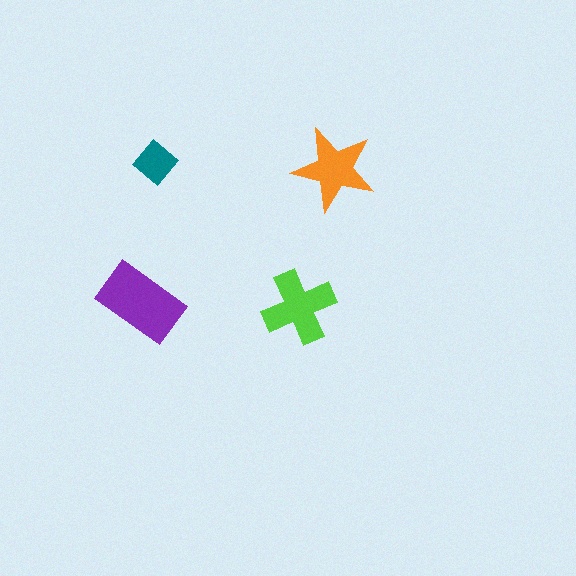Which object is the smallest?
The teal diamond.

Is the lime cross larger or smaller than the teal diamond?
Larger.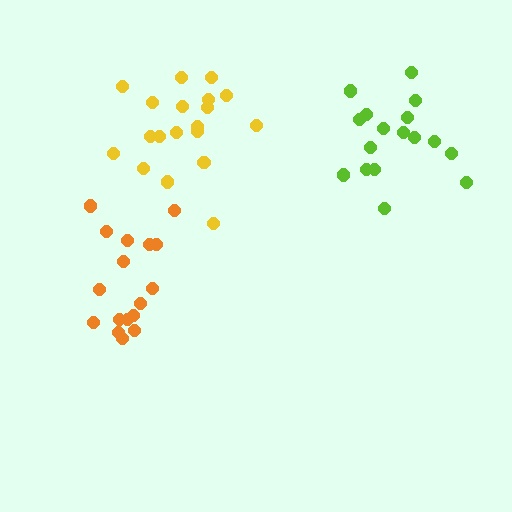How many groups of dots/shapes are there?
There are 3 groups.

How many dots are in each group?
Group 1: 19 dots, Group 2: 17 dots, Group 3: 17 dots (53 total).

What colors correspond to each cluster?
The clusters are colored: yellow, lime, orange.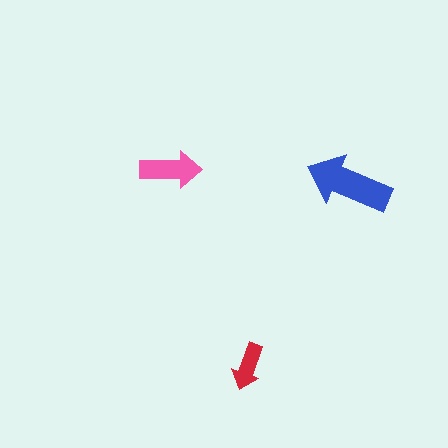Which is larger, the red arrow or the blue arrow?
The blue one.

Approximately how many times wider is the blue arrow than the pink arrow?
About 1.5 times wider.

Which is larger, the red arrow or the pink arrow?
The pink one.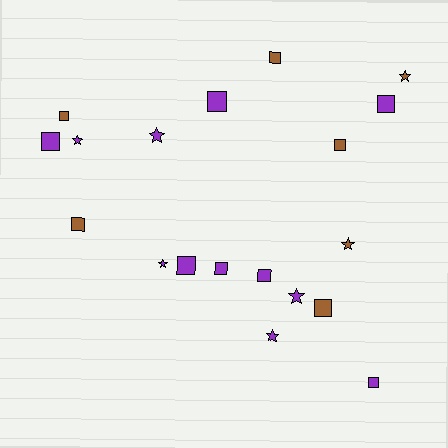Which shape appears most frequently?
Square, with 12 objects.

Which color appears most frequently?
Purple, with 12 objects.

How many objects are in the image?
There are 19 objects.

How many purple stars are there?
There are 5 purple stars.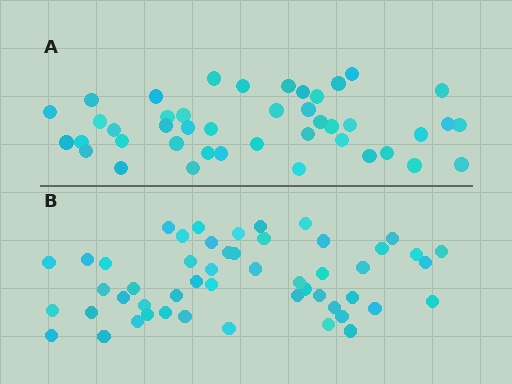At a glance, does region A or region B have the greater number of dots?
Region B (the bottom region) has more dots.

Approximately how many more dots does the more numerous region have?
Region B has roughly 8 or so more dots than region A.